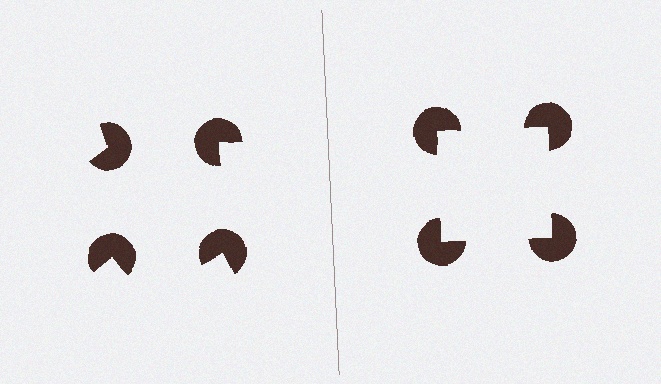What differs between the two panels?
The pac-man discs are positioned identically on both sides; only the wedge orientations differ. On the right they align to a square; on the left they are misaligned.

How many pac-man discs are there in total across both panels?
8 — 4 on each side.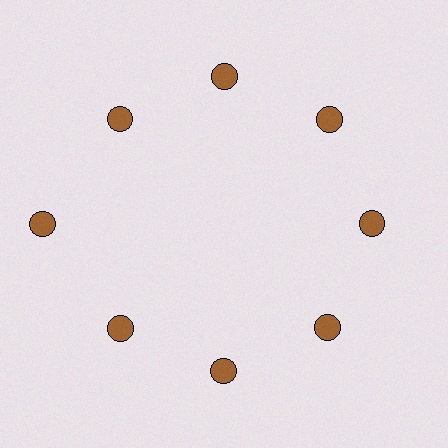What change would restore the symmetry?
The symmetry would be restored by moving it inward, back onto the ring so that all 8 circles sit at equal angles and equal distance from the center.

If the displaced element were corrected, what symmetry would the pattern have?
It would have 8-fold rotational symmetry — the pattern would map onto itself every 45 degrees.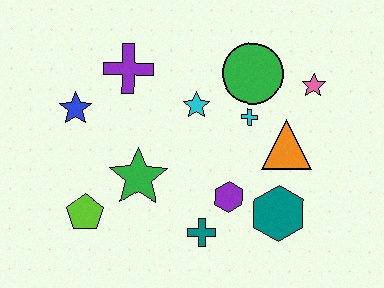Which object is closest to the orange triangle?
The cyan cross is closest to the orange triangle.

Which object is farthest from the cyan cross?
The lime pentagon is farthest from the cyan cross.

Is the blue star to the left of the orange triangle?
Yes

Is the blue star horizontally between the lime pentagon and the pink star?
No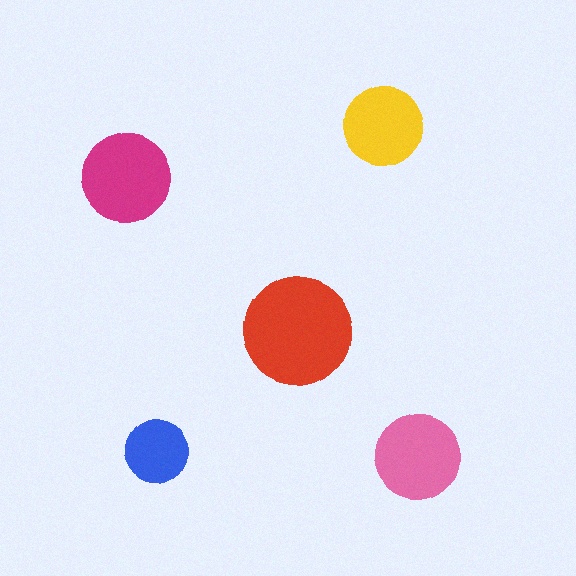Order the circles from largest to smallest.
the red one, the magenta one, the pink one, the yellow one, the blue one.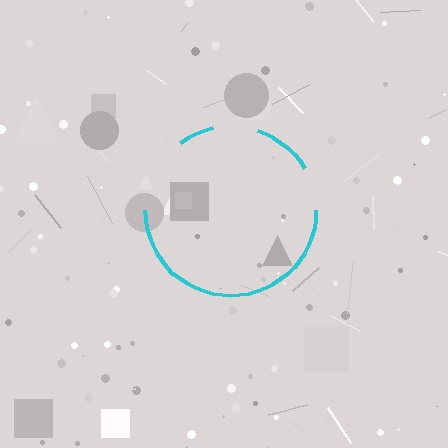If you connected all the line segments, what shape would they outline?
They would outline a circle.